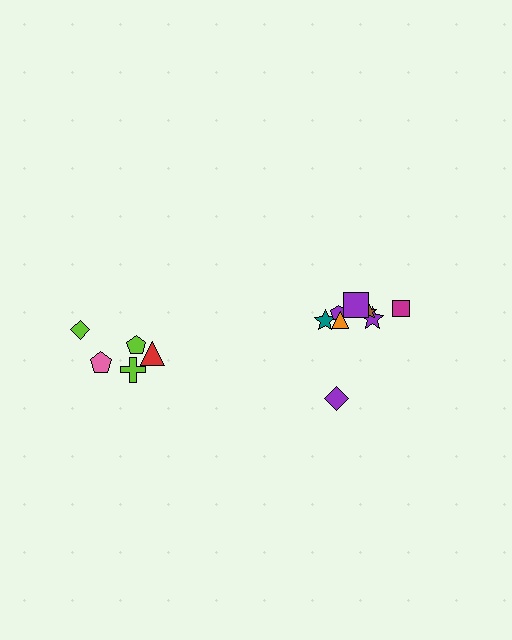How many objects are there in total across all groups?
There are 13 objects.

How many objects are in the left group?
There are 5 objects.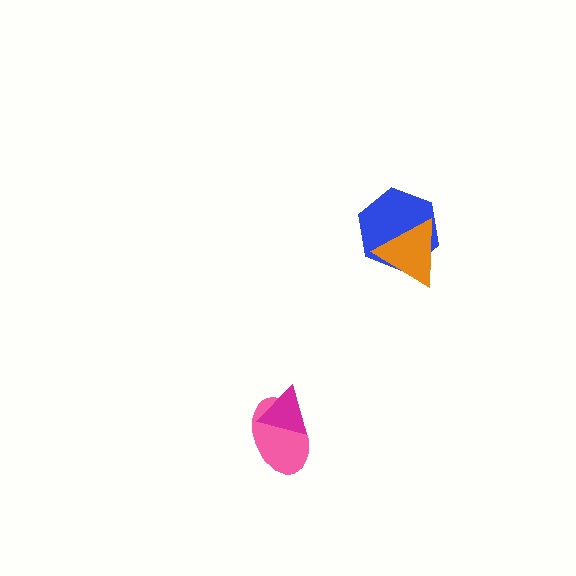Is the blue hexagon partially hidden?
Yes, it is partially covered by another shape.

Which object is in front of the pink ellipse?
The magenta triangle is in front of the pink ellipse.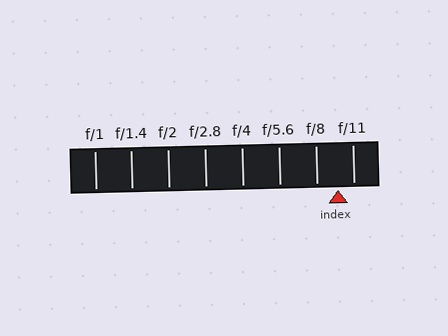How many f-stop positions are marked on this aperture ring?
There are 8 f-stop positions marked.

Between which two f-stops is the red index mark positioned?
The index mark is between f/8 and f/11.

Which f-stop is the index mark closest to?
The index mark is closest to f/11.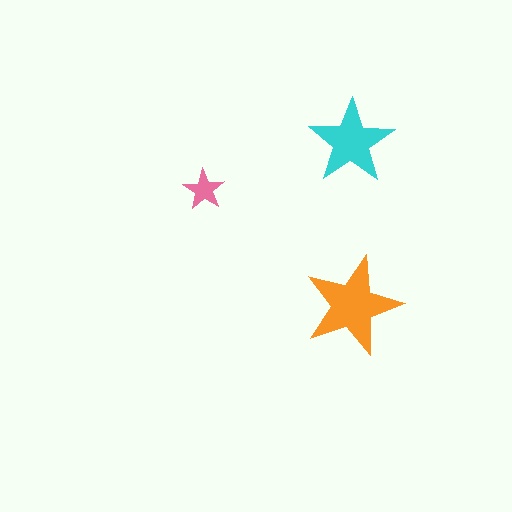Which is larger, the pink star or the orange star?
The orange one.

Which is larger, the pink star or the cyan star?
The cyan one.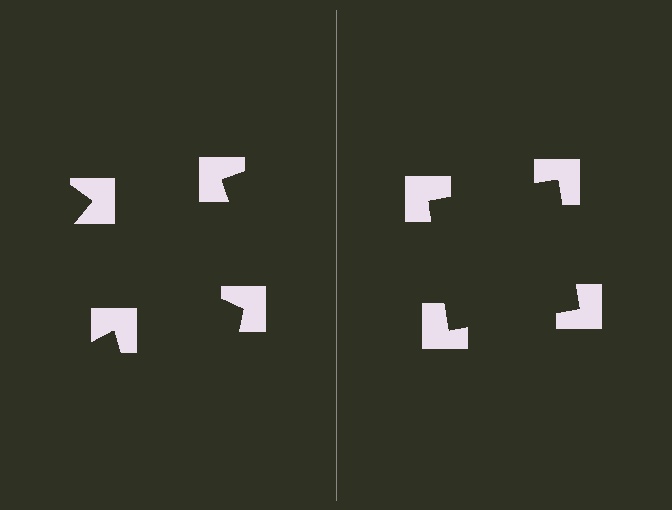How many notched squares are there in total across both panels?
8 — 4 on each side.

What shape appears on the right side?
An illusory square.